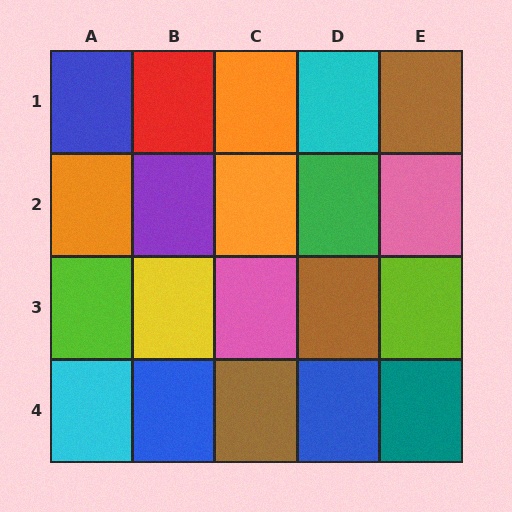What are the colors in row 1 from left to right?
Blue, red, orange, cyan, brown.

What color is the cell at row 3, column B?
Yellow.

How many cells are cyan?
2 cells are cyan.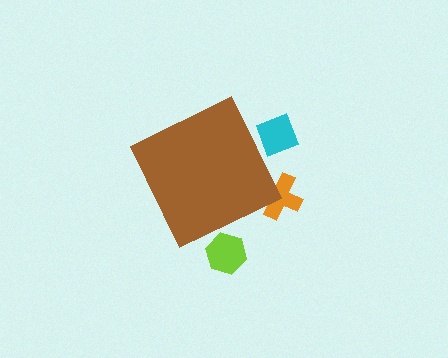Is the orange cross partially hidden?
Yes, the orange cross is partially hidden behind the brown diamond.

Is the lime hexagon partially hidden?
Yes, the lime hexagon is partially hidden behind the brown diamond.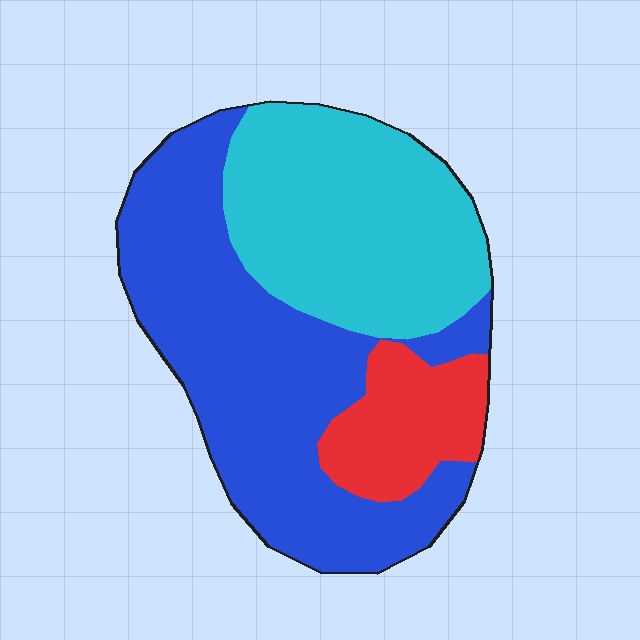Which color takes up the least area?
Red, at roughly 15%.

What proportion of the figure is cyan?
Cyan covers roughly 35% of the figure.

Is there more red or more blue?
Blue.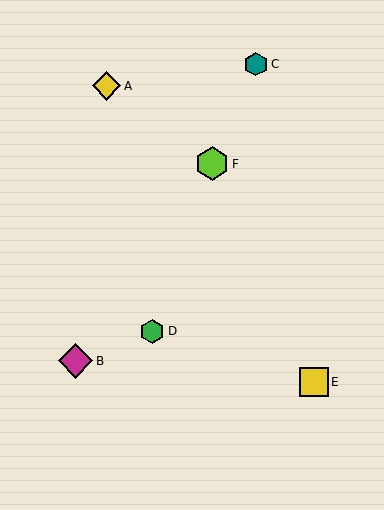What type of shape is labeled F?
Shape F is a lime hexagon.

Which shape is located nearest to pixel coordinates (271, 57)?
The teal hexagon (labeled C) at (256, 64) is nearest to that location.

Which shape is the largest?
The magenta diamond (labeled B) is the largest.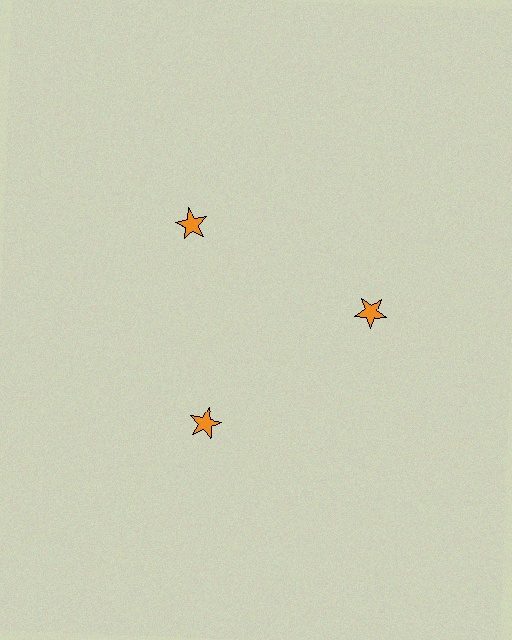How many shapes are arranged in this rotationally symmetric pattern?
There are 3 shapes, arranged in 3 groups of 1.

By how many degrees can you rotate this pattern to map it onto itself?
The pattern maps onto itself every 120 degrees of rotation.